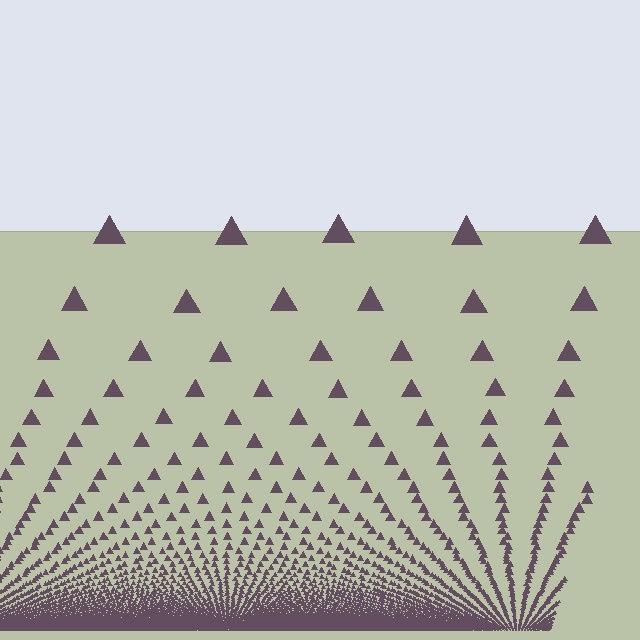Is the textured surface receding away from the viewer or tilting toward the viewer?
The surface appears to tilt toward the viewer. Texture elements get larger and sparser toward the top.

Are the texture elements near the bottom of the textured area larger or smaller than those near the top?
Smaller. The gradient is inverted — elements near the bottom are smaller and denser.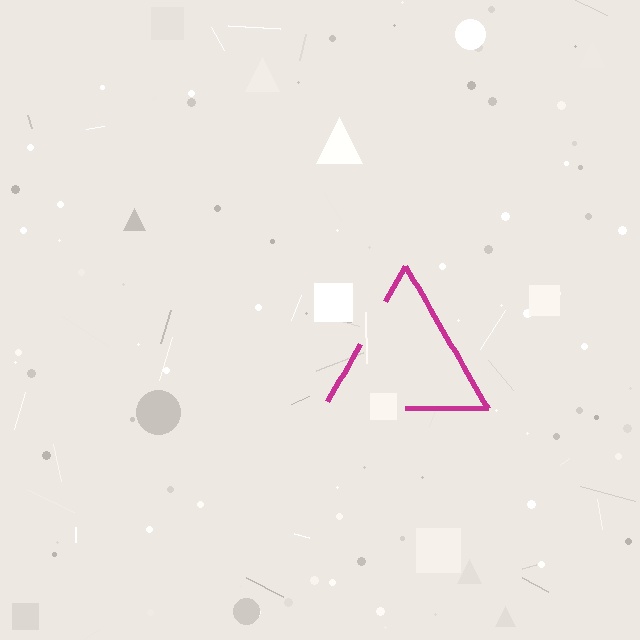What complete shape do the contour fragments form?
The contour fragments form a triangle.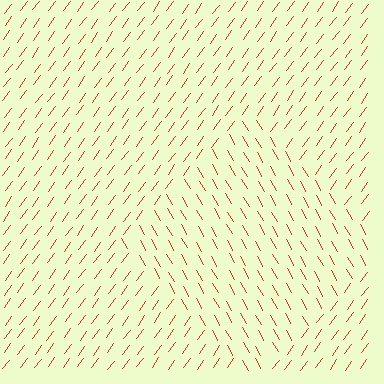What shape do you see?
I see a diamond.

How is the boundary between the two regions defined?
The boundary is defined purely by a change in line orientation (approximately 65 degrees difference). All lines are the same color and thickness.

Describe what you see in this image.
The image is filled with small red line segments. A diamond region in the image has lines oriented differently from the surrounding lines, creating a visible texture boundary.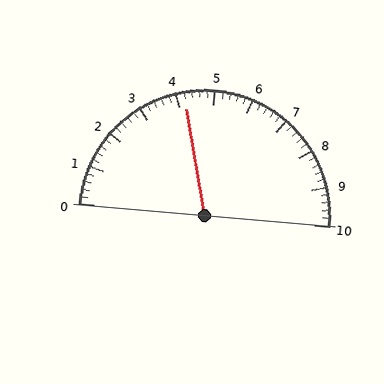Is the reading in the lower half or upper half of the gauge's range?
The reading is in the lower half of the range (0 to 10).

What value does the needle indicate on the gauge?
The needle indicates approximately 4.2.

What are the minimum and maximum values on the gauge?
The gauge ranges from 0 to 10.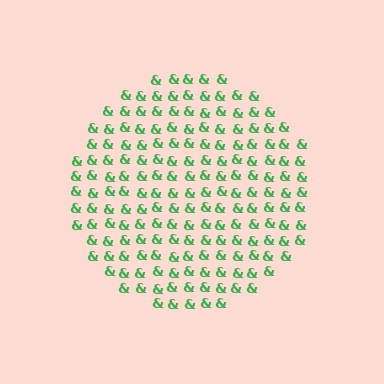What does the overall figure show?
The overall figure shows a circle.